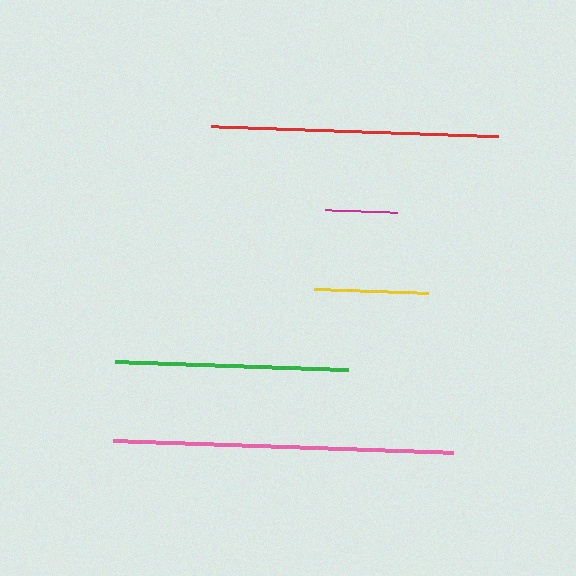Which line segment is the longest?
The pink line is the longest at approximately 341 pixels.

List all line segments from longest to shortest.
From longest to shortest: pink, red, green, yellow, magenta.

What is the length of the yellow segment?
The yellow segment is approximately 115 pixels long.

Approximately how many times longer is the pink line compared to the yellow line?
The pink line is approximately 3.0 times the length of the yellow line.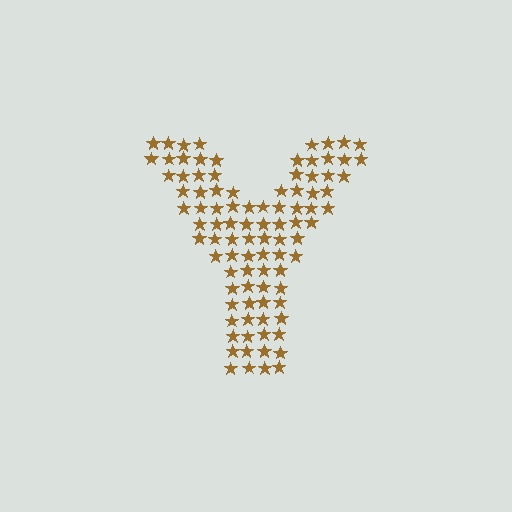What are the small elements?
The small elements are stars.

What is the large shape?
The large shape is the letter Y.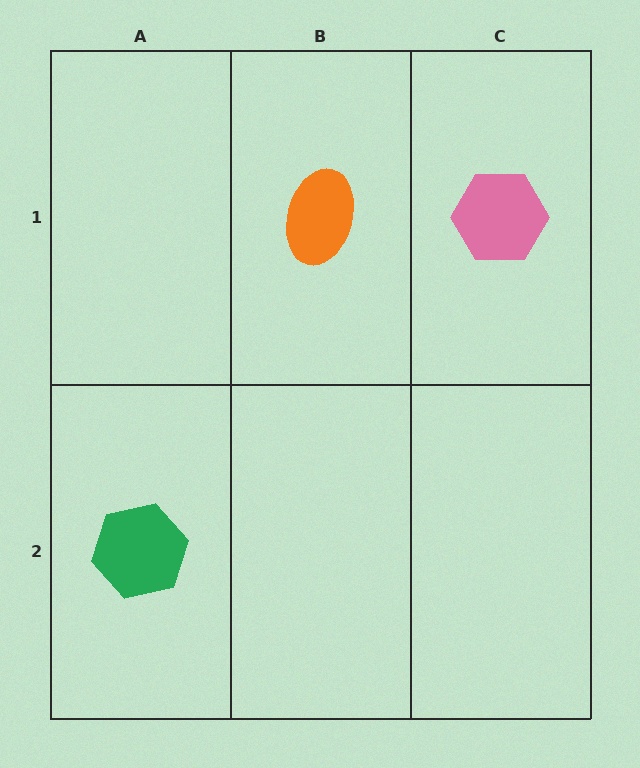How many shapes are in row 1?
2 shapes.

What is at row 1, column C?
A pink hexagon.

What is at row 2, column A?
A green hexagon.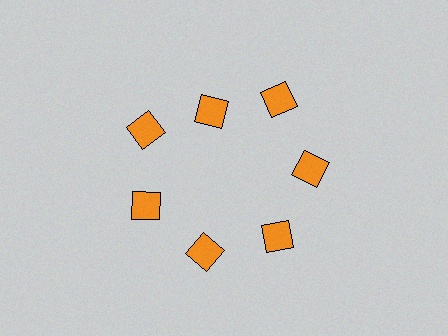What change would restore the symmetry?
The symmetry would be restored by moving it outward, back onto the ring so that all 7 squares sit at equal angles and equal distance from the center.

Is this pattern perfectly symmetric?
No. The 7 orange squares are arranged in a ring, but one element near the 12 o'clock position is pulled inward toward the center, breaking the 7-fold rotational symmetry.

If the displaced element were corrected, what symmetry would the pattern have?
It would have 7-fold rotational symmetry — the pattern would map onto itself every 51 degrees.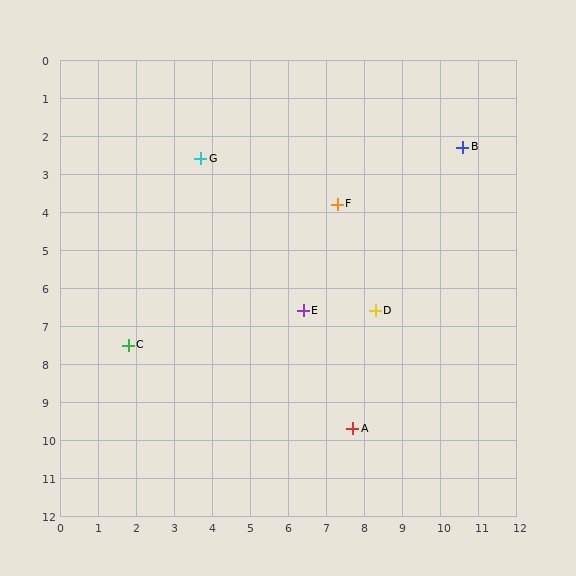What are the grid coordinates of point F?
Point F is at approximately (7.3, 3.8).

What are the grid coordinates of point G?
Point G is at approximately (3.7, 2.6).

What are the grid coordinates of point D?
Point D is at approximately (8.3, 6.6).